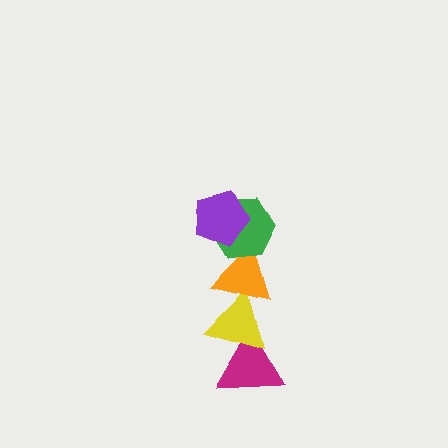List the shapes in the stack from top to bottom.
From top to bottom: the purple pentagon, the green hexagon, the orange triangle, the yellow triangle, the magenta triangle.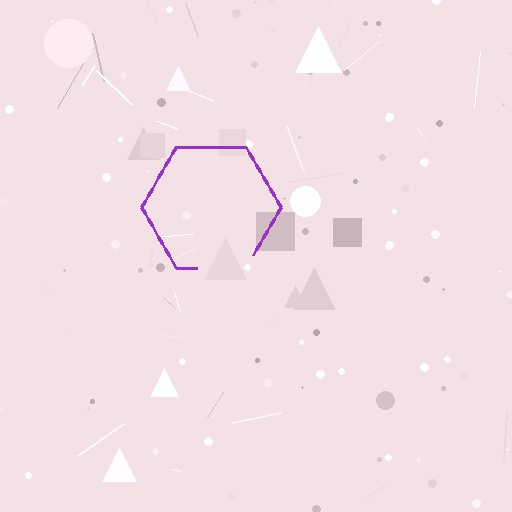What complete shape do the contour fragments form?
The contour fragments form a hexagon.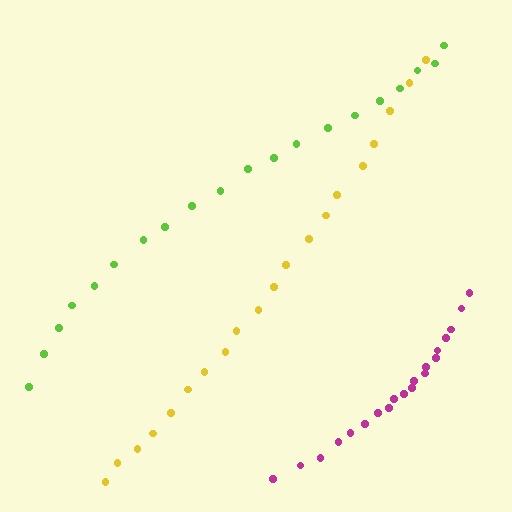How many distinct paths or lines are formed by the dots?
There are 3 distinct paths.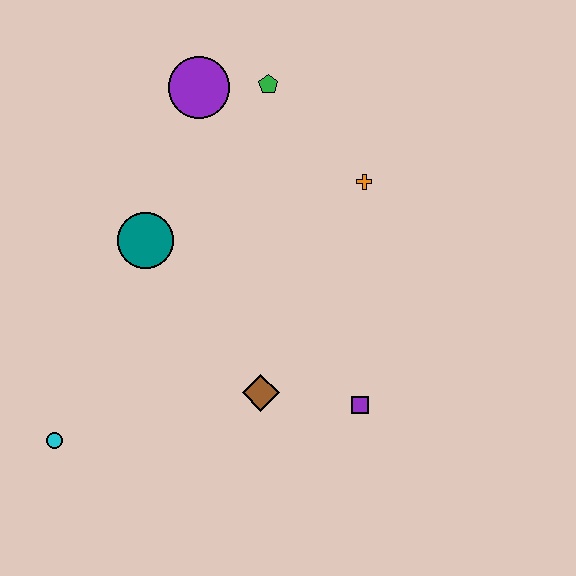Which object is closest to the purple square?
The brown diamond is closest to the purple square.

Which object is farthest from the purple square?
The purple circle is farthest from the purple square.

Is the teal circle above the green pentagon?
No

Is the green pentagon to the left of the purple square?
Yes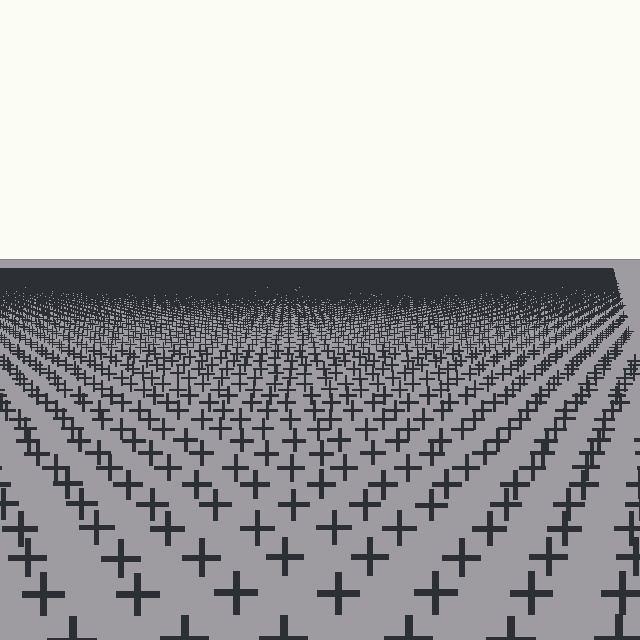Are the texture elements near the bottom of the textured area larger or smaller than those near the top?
Larger. Near the bottom, elements are closer to the viewer and appear at a bigger on-screen size.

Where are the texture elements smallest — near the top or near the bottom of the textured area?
Near the top.